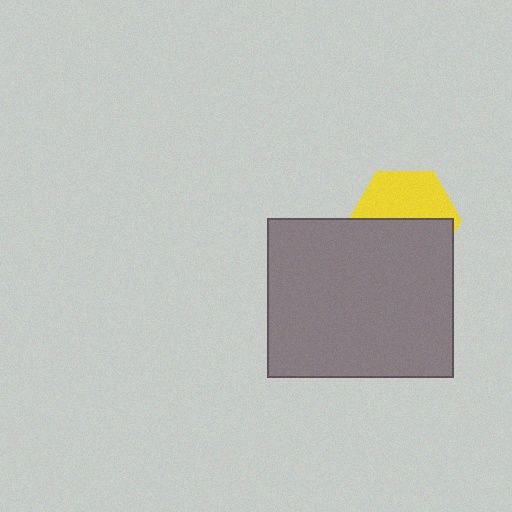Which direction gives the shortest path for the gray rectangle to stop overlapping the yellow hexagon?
Moving down gives the shortest separation.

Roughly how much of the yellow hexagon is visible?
About half of it is visible (roughly 46%).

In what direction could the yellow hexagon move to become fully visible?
The yellow hexagon could move up. That would shift it out from behind the gray rectangle entirely.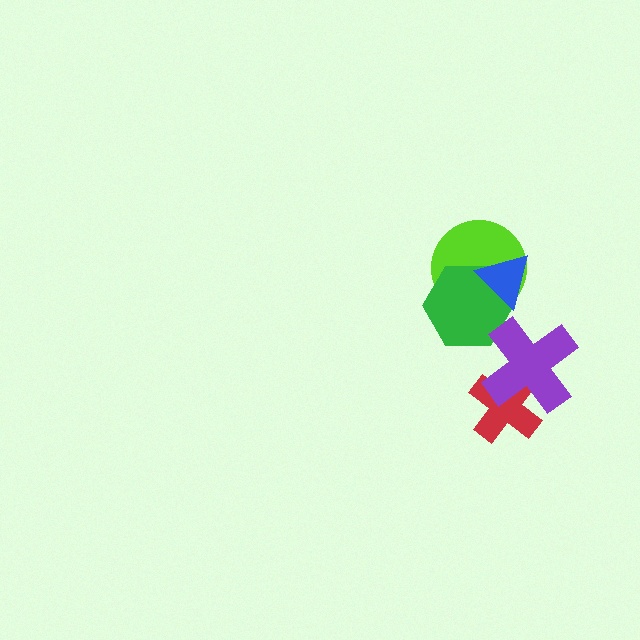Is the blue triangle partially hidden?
No, no other shape covers it.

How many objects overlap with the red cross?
1 object overlaps with the red cross.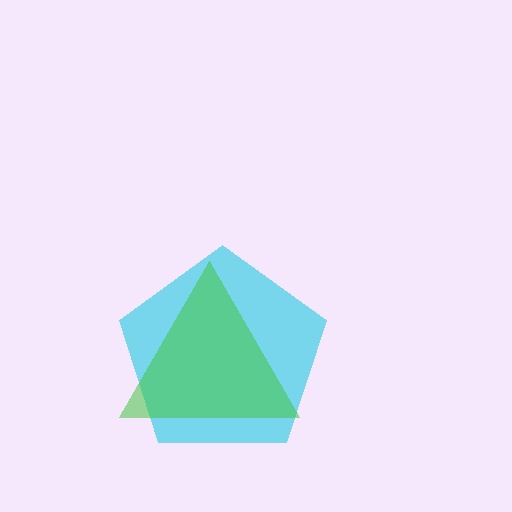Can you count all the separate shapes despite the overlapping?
Yes, there are 2 separate shapes.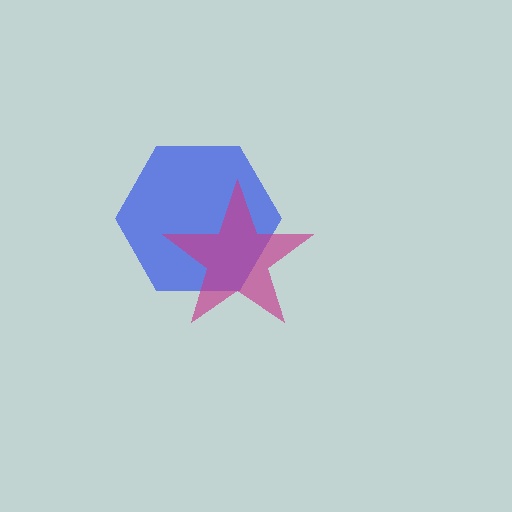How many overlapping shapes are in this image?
There are 2 overlapping shapes in the image.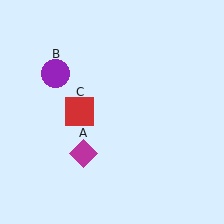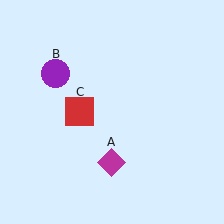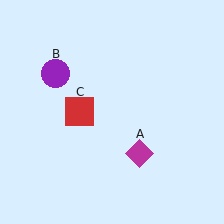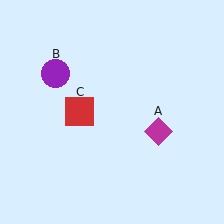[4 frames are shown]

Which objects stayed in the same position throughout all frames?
Purple circle (object B) and red square (object C) remained stationary.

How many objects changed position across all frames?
1 object changed position: magenta diamond (object A).